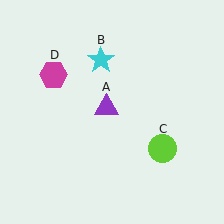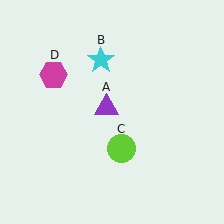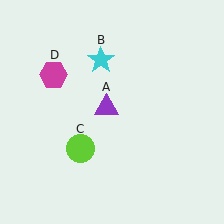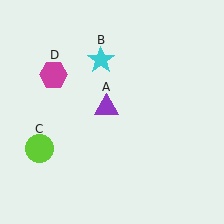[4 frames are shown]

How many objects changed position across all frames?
1 object changed position: lime circle (object C).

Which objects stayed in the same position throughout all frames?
Purple triangle (object A) and cyan star (object B) and magenta hexagon (object D) remained stationary.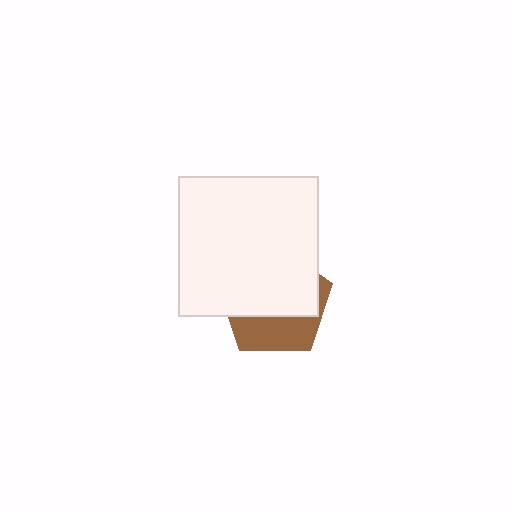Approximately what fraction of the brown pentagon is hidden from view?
Roughly 64% of the brown pentagon is hidden behind the white square.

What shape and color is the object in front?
The object in front is a white square.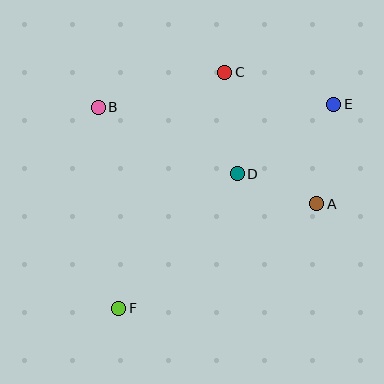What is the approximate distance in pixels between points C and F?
The distance between C and F is approximately 259 pixels.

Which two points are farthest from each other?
Points E and F are farthest from each other.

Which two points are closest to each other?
Points A and D are closest to each other.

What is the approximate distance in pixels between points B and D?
The distance between B and D is approximately 154 pixels.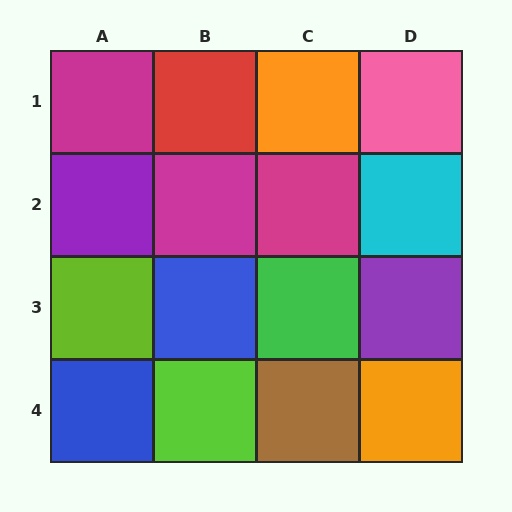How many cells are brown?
1 cell is brown.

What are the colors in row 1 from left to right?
Magenta, red, orange, pink.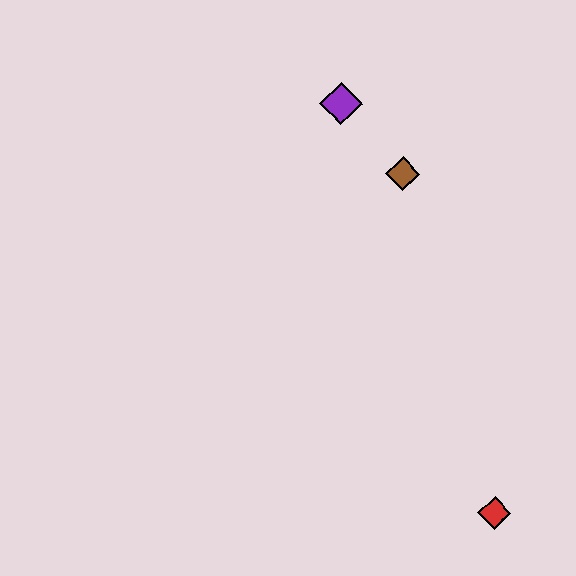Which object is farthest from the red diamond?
The purple diamond is farthest from the red diamond.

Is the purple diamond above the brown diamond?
Yes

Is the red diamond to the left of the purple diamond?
No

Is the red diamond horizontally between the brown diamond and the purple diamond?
No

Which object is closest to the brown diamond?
The purple diamond is closest to the brown diamond.